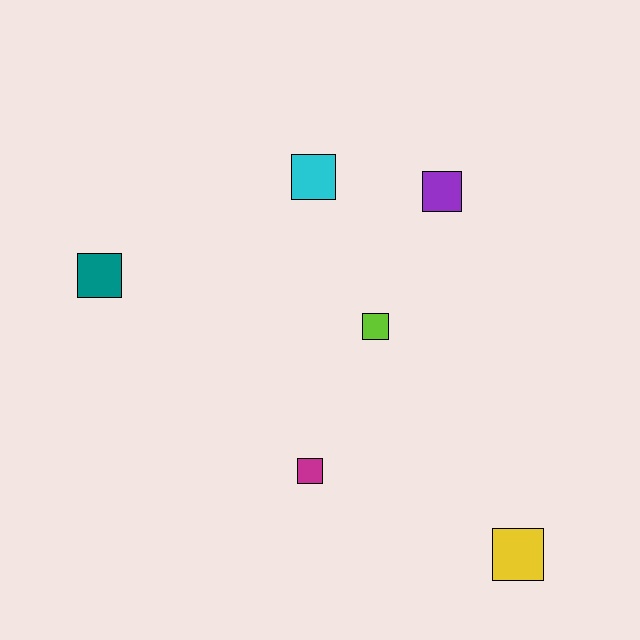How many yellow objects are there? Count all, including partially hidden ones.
There is 1 yellow object.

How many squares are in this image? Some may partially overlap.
There are 6 squares.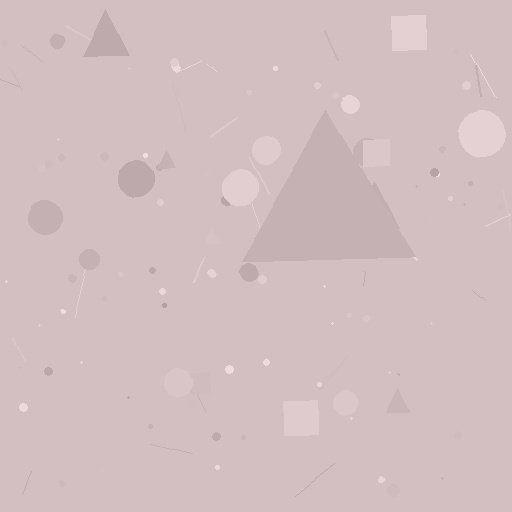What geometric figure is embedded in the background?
A triangle is embedded in the background.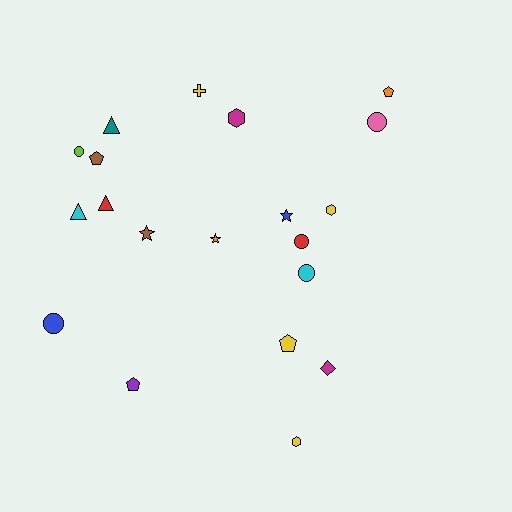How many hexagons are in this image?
There are 3 hexagons.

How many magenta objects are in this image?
There are 2 magenta objects.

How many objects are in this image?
There are 20 objects.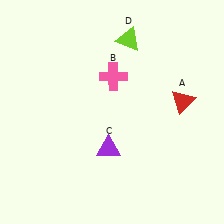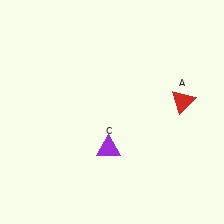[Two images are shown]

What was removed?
The lime triangle (D), the pink cross (B) were removed in Image 2.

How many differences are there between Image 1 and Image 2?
There are 2 differences between the two images.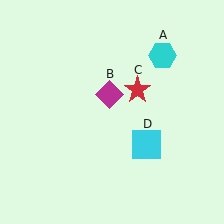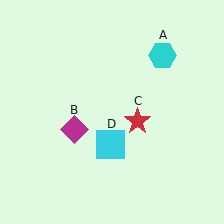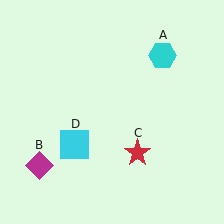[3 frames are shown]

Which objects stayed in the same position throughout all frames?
Cyan hexagon (object A) remained stationary.